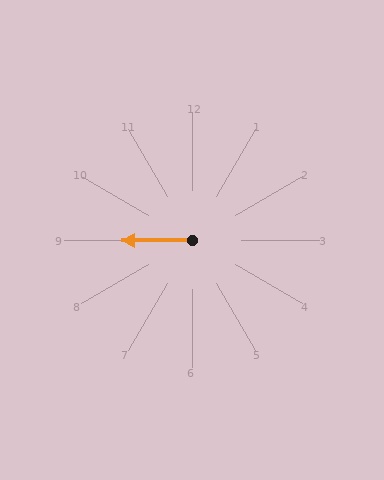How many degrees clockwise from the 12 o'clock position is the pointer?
Approximately 269 degrees.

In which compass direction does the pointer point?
West.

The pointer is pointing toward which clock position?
Roughly 9 o'clock.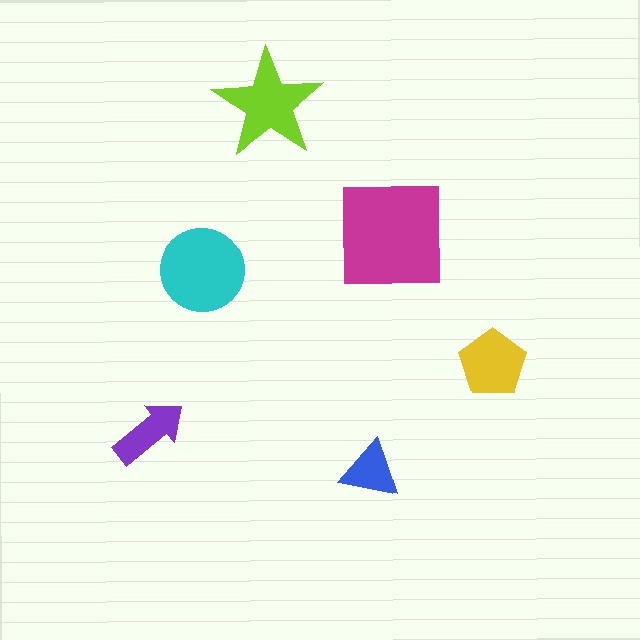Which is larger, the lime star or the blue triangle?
The lime star.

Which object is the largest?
The magenta square.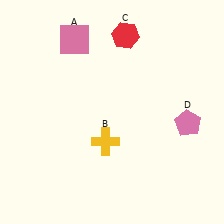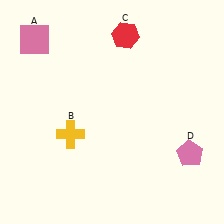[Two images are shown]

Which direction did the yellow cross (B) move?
The yellow cross (B) moved left.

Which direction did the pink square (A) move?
The pink square (A) moved left.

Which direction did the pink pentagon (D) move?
The pink pentagon (D) moved down.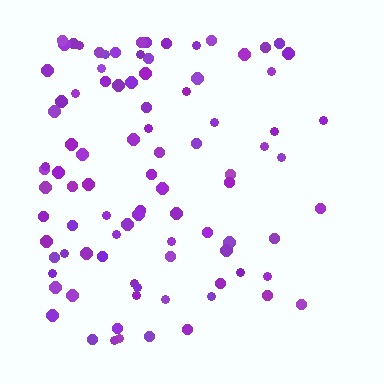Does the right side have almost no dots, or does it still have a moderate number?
Still a moderate number, just noticeably fewer than the left.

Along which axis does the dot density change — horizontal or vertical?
Horizontal.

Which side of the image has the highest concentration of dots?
The left.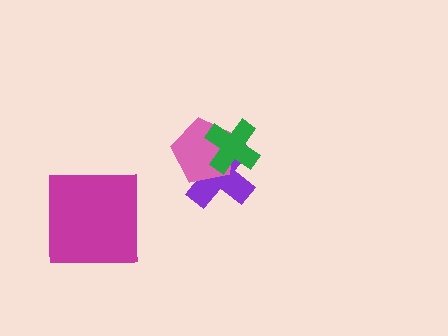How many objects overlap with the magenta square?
0 objects overlap with the magenta square.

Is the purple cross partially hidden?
Yes, it is partially covered by another shape.